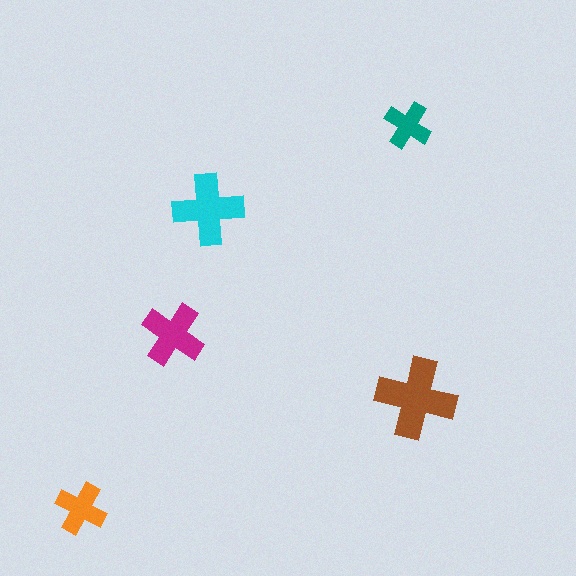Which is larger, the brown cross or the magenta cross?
The brown one.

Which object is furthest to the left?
The orange cross is leftmost.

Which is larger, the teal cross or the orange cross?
The orange one.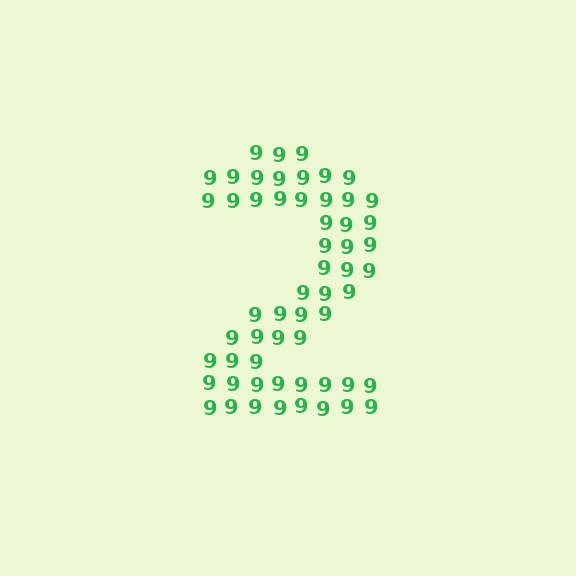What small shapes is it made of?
It is made of small digit 9's.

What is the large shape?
The large shape is the digit 2.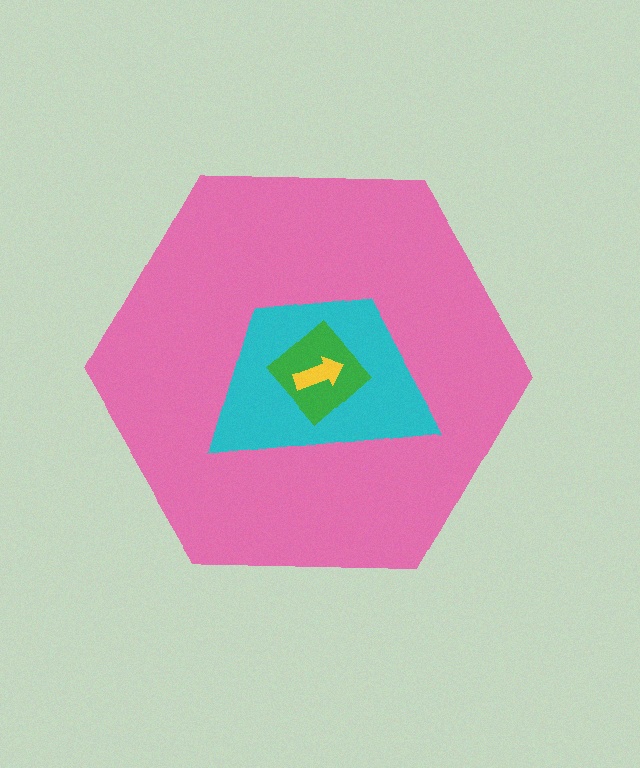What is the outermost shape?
The pink hexagon.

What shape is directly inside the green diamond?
The yellow arrow.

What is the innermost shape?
The yellow arrow.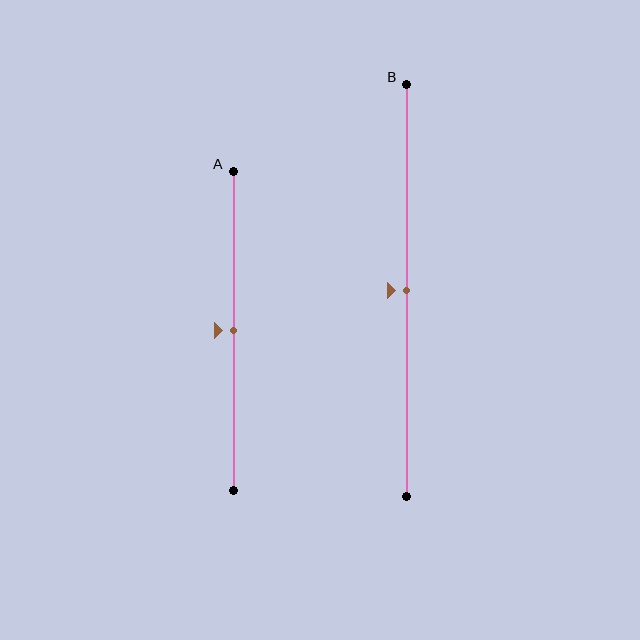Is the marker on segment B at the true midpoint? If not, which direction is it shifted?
Yes, the marker on segment B is at the true midpoint.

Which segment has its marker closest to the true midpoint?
Segment A has its marker closest to the true midpoint.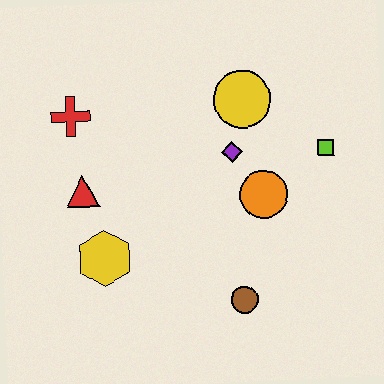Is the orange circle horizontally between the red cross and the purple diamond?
No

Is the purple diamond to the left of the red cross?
No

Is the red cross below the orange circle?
No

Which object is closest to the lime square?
The orange circle is closest to the lime square.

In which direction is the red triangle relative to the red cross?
The red triangle is below the red cross.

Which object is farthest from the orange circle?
The red cross is farthest from the orange circle.